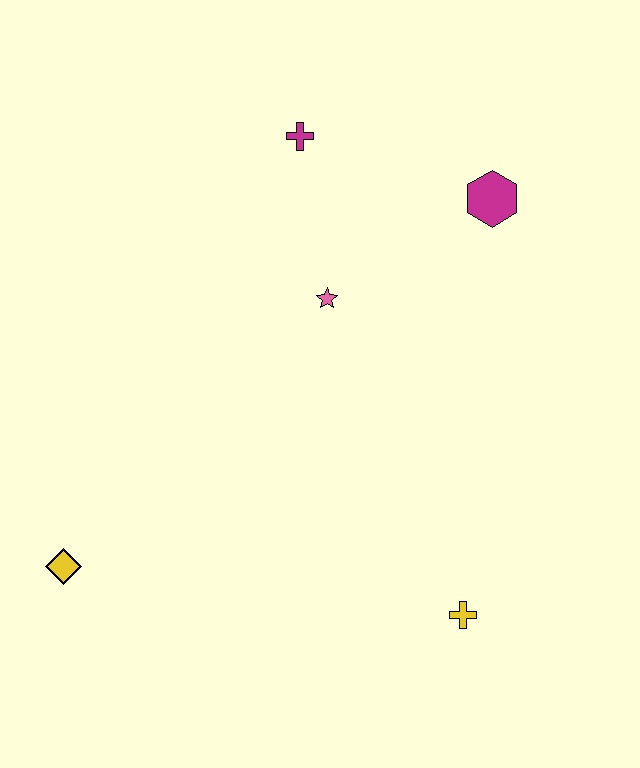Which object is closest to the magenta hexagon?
The pink star is closest to the magenta hexagon.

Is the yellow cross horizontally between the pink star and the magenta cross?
No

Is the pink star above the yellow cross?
Yes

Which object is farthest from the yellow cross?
The magenta cross is farthest from the yellow cross.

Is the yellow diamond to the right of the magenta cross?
No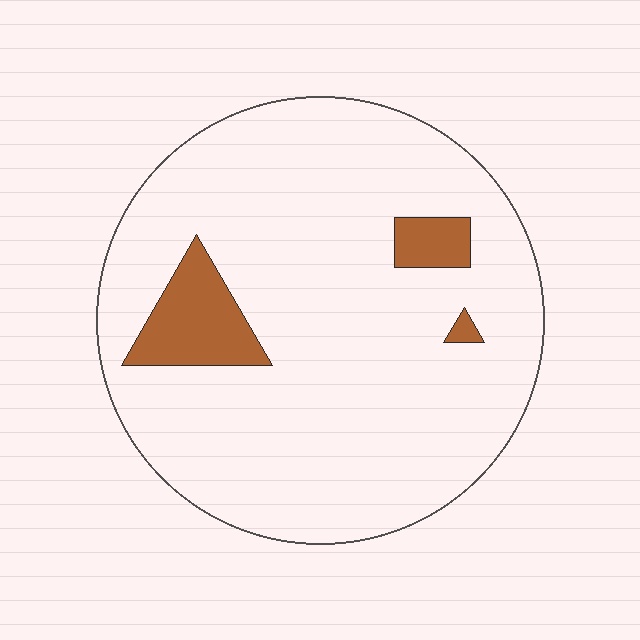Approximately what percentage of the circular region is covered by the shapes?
Approximately 10%.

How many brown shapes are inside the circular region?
3.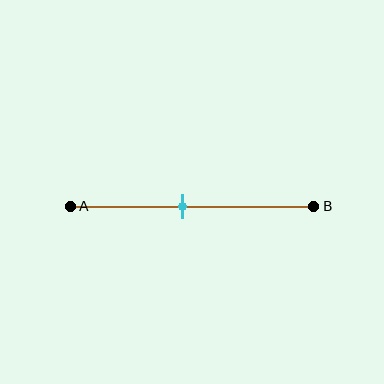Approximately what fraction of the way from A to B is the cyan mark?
The cyan mark is approximately 45% of the way from A to B.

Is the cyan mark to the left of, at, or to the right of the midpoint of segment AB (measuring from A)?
The cyan mark is to the left of the midpoint of segment AB.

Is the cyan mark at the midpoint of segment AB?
No, the mark is at about 45% from A, not at the 50% midpoint.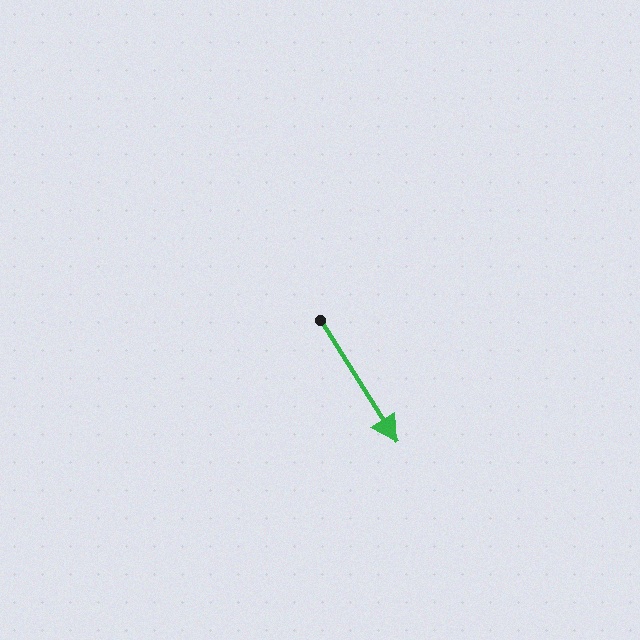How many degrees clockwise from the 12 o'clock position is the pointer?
Approximately 148 degrees.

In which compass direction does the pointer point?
Southeast.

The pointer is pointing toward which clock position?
Roughly 5 o'clock.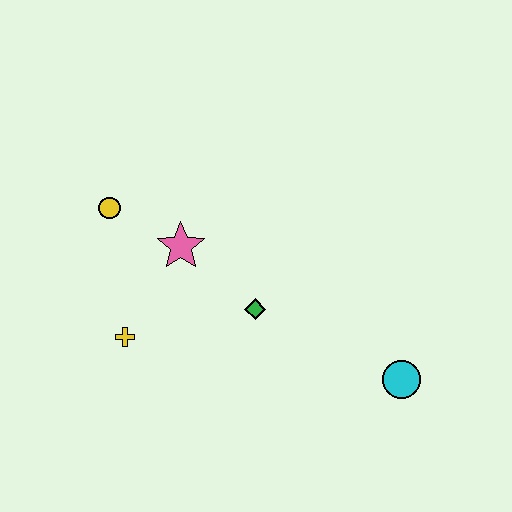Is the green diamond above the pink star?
No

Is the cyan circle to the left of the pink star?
No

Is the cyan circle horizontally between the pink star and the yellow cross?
No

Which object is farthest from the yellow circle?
The cyan circle is farthest from the yellow circle.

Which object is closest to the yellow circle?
The pink star is closest to the yellow circle.